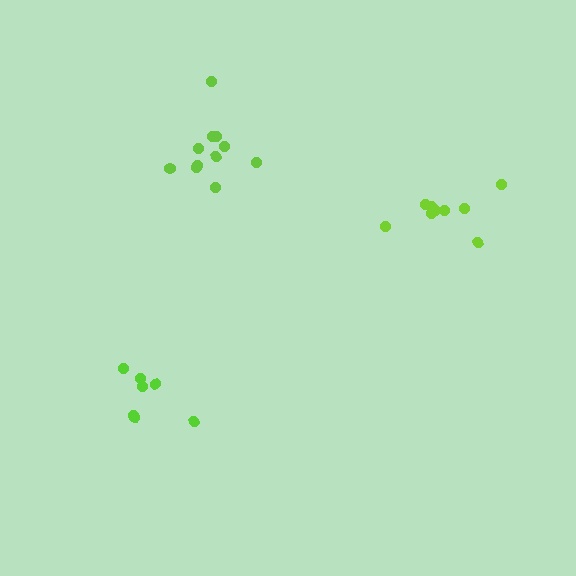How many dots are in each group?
Group 1: 9 dots, Group 2: 7 dots, Group 3: 11 dots (27 total).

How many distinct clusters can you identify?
There are 3 distinct clusters.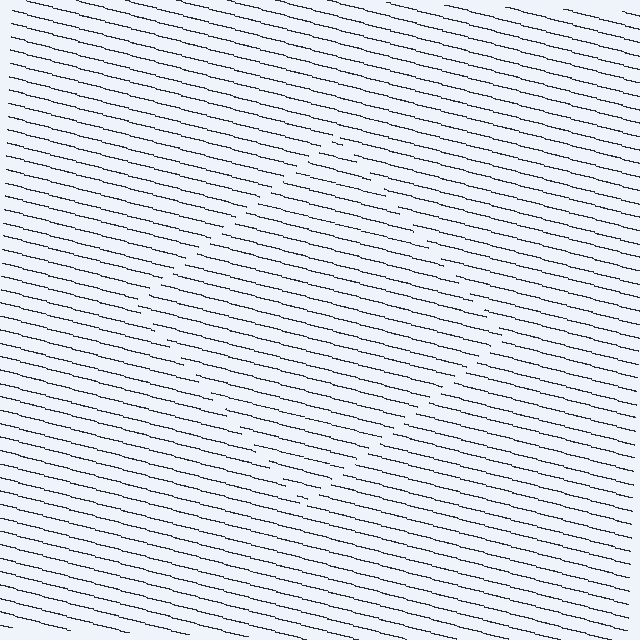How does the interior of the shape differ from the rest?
The interior of the shape contains the same grating, shifted by half a period — the contour is defined by the phase discontinuity where line-ends from the inner and outer gratings abut.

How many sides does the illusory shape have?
4 sides — the line-ends trace a square.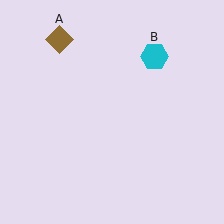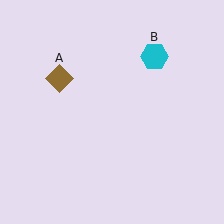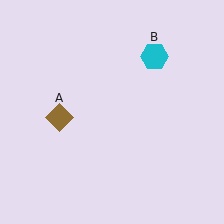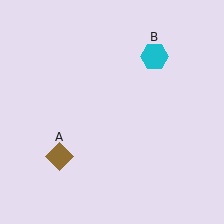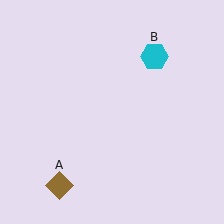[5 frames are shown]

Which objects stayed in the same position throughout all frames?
Cyan hexagon (object B) remained stationary.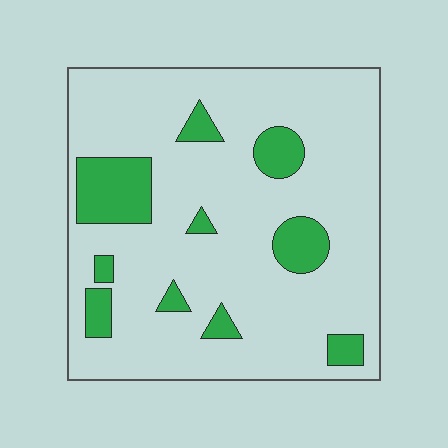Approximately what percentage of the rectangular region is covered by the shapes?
Approximately 15%.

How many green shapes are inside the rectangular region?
10.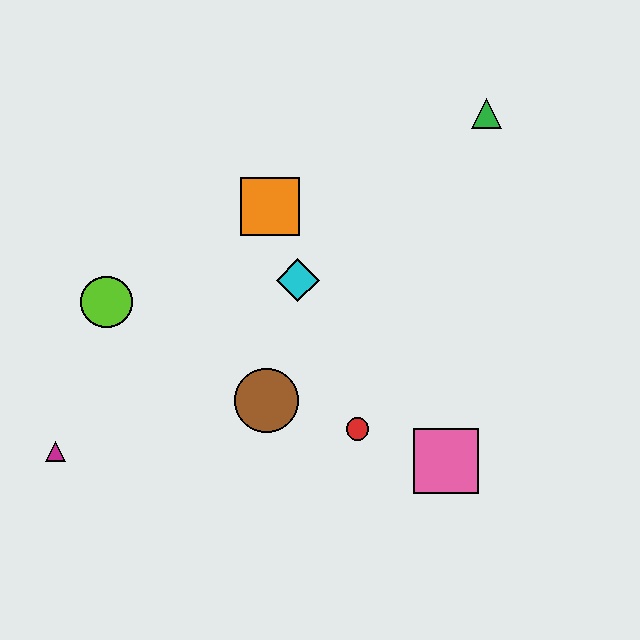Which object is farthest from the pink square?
The magenta triangle is farthest from the pink square.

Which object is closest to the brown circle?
The red circle is closest to the brown circle.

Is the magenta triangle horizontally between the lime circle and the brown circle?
No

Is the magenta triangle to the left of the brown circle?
Yes